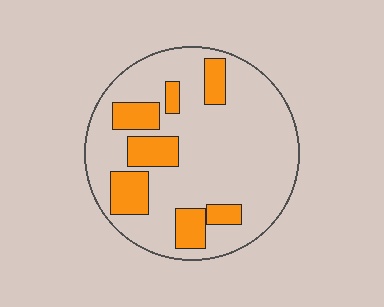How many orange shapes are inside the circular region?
7.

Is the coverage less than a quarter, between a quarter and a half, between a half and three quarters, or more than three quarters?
Less than a quarter.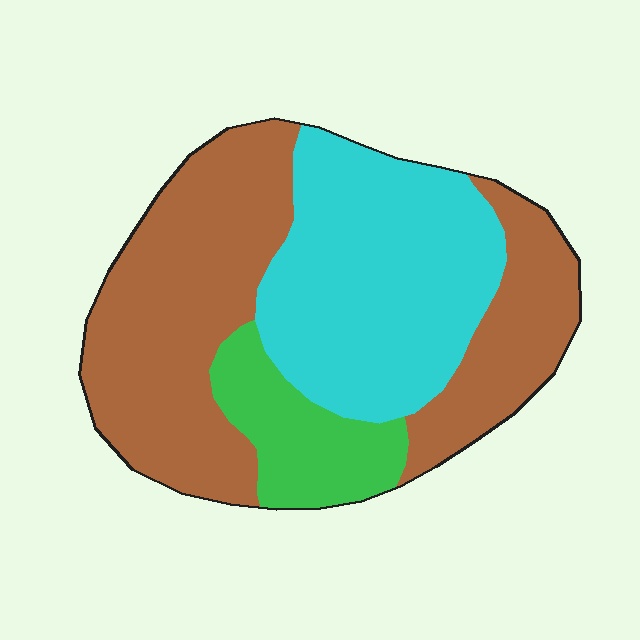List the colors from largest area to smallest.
From largest to smallest: brown, cyan, green.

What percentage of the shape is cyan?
Cyan covers about 35% of the shape.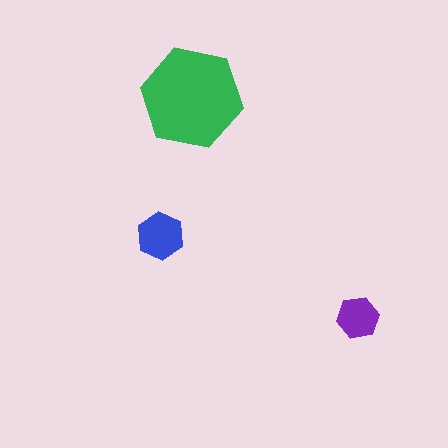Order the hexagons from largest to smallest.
the green one, the blue one, the purple one.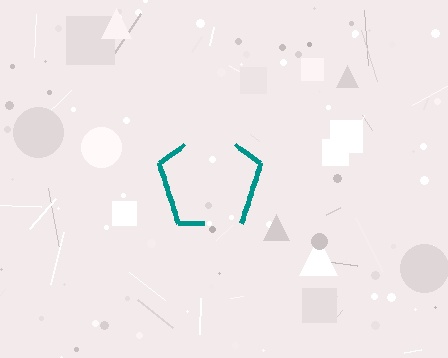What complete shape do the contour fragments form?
The contour fragments form a pentagon.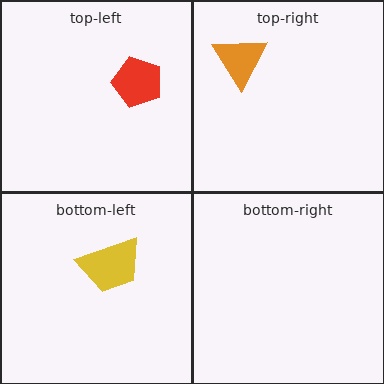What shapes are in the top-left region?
The red pentagon.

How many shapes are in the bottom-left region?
1.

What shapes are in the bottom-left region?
The yellow trapezoid.